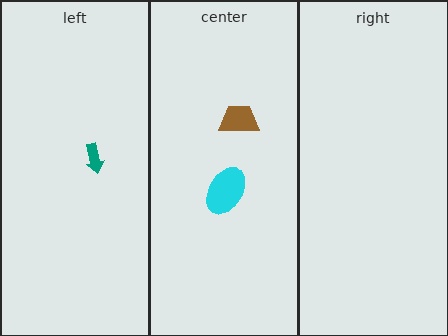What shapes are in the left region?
The teal arrow.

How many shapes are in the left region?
1.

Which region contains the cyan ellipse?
The center region.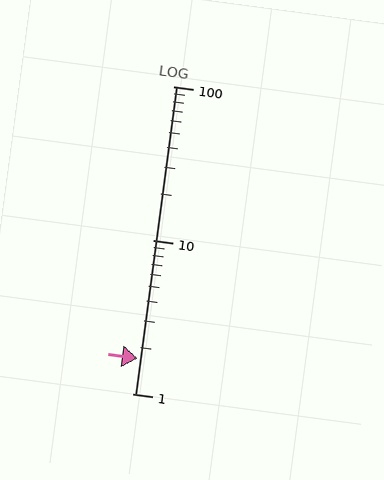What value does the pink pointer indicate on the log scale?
The pointer indicates approximately 1.7.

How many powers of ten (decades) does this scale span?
The scale spans 2 decades, from 1 to 100.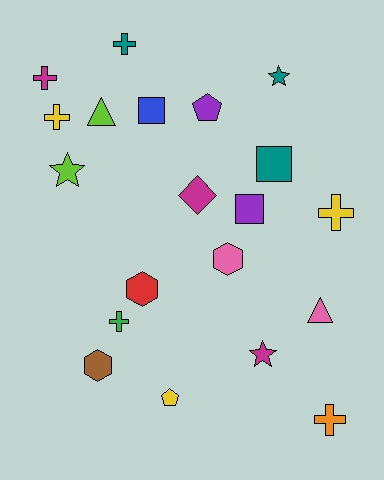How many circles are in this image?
There are no circles.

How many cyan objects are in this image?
There are no cyan objects.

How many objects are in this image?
There are 20 objects.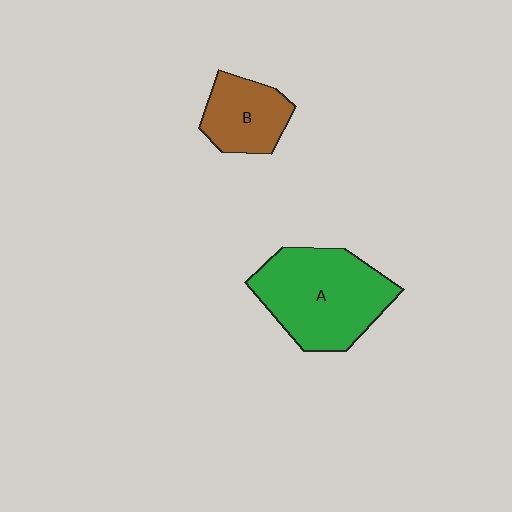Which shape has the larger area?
Shape A (green).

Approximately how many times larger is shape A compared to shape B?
Approximately 1.9 times.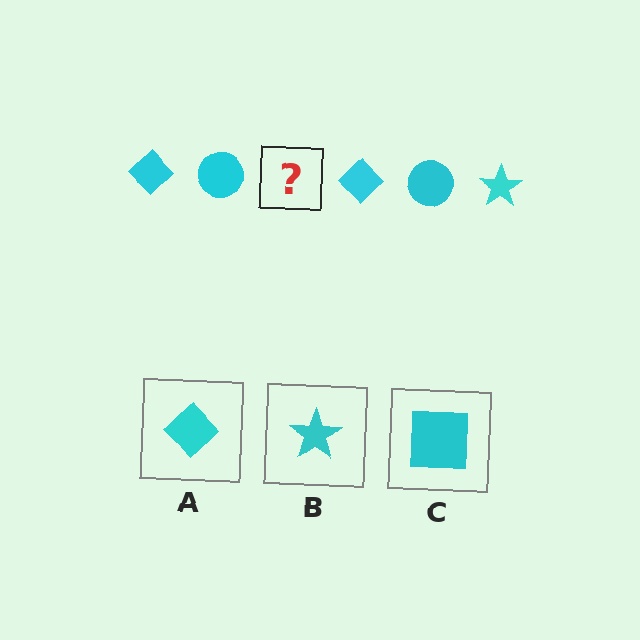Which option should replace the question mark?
Option B.